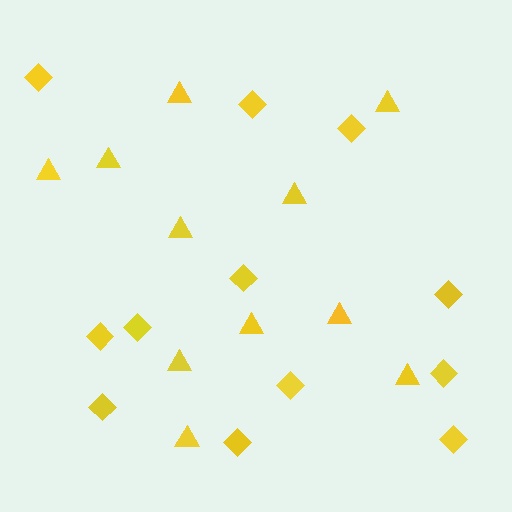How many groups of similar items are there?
There are 2 groups: one group of diamonds (12) and one group of triangles (11).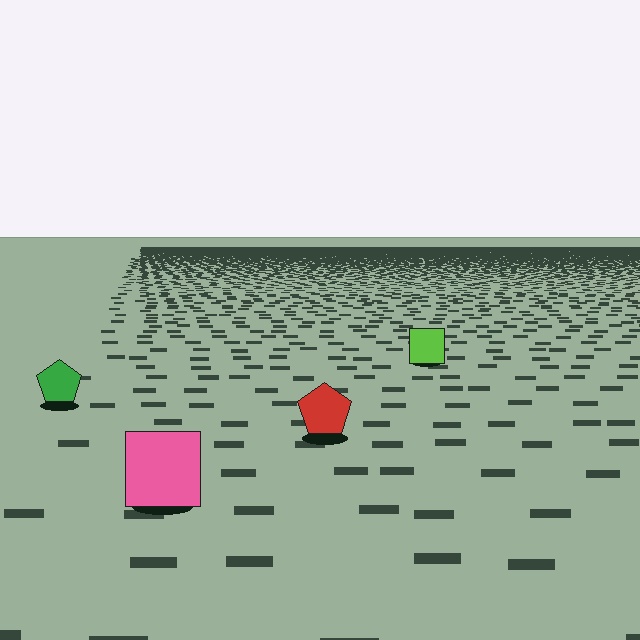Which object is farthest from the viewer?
The lime square is farthest from the viewer. It appears smaller and the ground texture around it is denser.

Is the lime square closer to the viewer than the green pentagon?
No. The green pentagon is closer — you can tell from the texture gradient: the ground texture is coarser near it.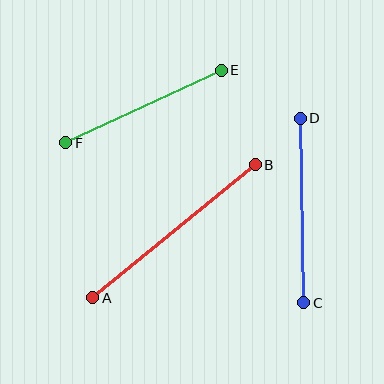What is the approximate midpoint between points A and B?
The midpoint is at approximately (174, 231) pixels.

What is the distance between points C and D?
The distance is approximately 185 pixels.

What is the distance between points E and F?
The distance is approximately 172 pixels.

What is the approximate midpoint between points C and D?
The midpoint is at approximately (302, 211) pixels.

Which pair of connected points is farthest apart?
Points A and B are farthest apart.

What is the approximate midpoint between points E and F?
The midpoint is at approximately (144, 106) pixels.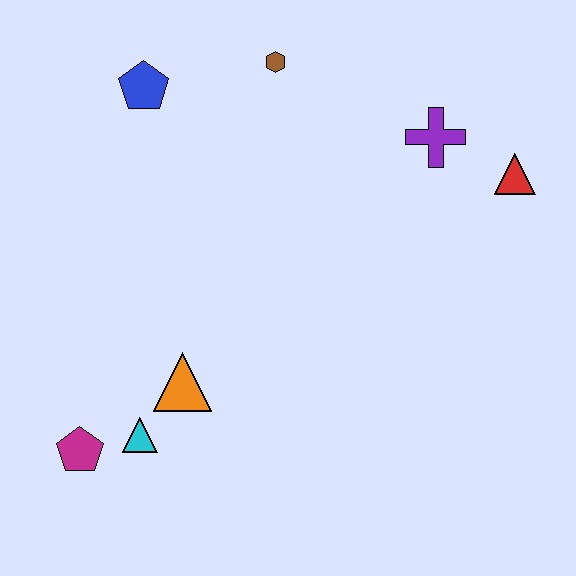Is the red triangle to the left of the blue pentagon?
No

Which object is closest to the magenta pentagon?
The cyan triangle is closest to the magenta pentagon.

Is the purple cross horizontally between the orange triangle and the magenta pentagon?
No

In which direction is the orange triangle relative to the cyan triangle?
The orange triangle is above the cyan triangle.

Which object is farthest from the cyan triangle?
The red triangle is farthest from the cyan triangle.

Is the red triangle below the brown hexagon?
Yes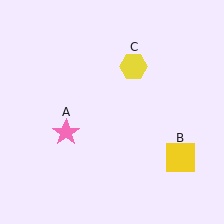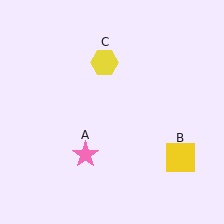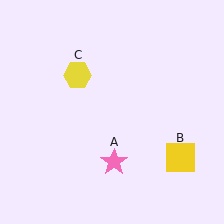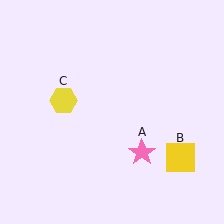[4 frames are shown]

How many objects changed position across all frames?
2 objects changed position: pink star (object A), yellow hexagon (object C).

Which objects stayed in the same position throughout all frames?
Yellow square (object B) remained stationary.